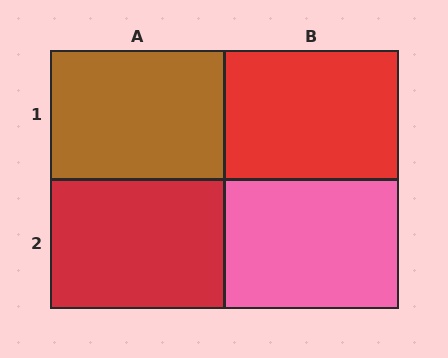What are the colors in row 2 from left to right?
Red, pink.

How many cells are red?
2 cells are red.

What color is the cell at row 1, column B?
Red.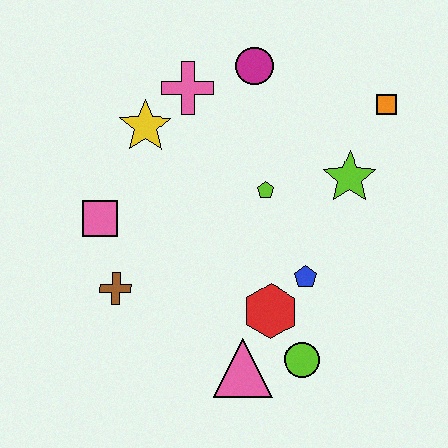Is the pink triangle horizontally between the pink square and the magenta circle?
Yes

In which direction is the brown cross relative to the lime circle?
The brown cross is to the left of the lime circle.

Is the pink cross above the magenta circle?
No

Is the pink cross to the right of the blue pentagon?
No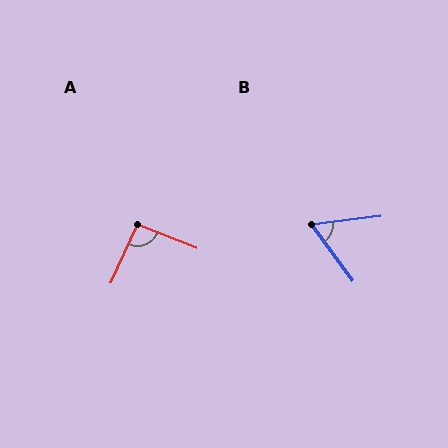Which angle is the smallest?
B, at approximately 61 degrees.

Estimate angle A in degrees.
Approximately 93 degrees.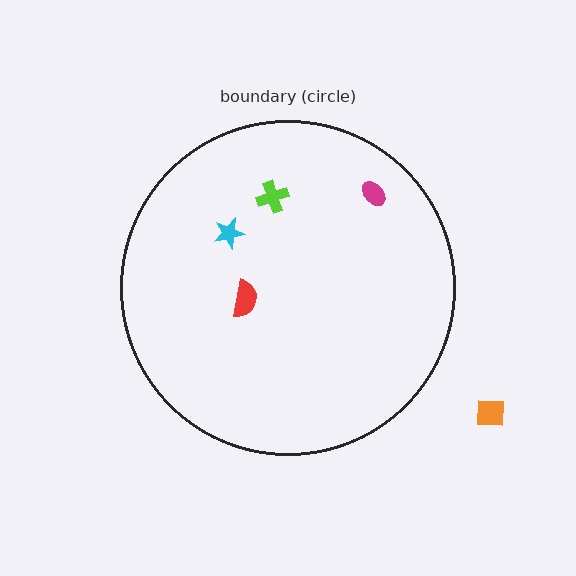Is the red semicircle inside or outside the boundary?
Inside.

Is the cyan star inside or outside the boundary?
Inside.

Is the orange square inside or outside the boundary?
Outside.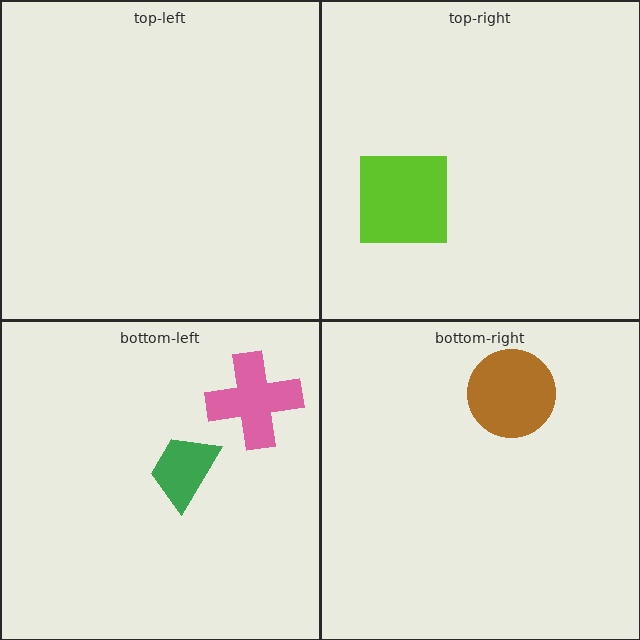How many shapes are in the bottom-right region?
1.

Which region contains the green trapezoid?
The bottom-left region.